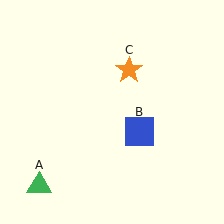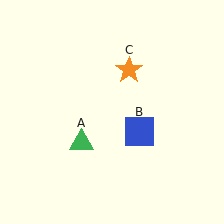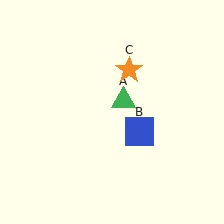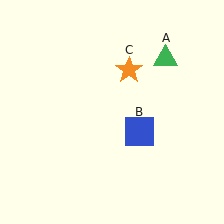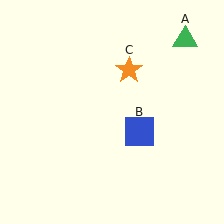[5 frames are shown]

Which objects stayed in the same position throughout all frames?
Blue square (object B) and orange star (object C) remained stationary.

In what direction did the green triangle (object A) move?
The green triangle (object A) moved up and to the right.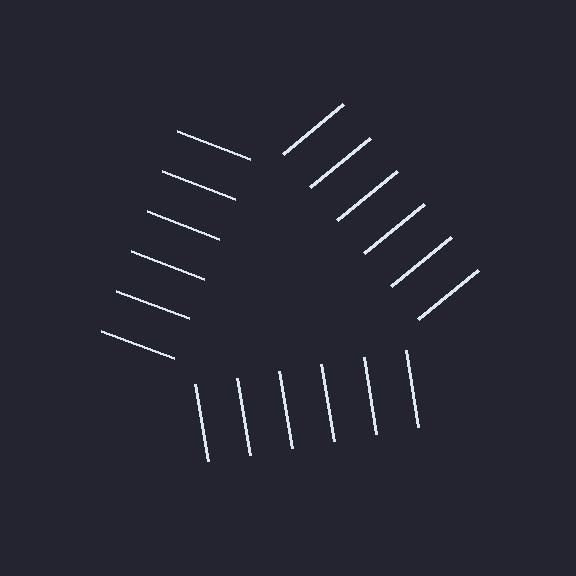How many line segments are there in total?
18 — 6 along each of the 3 edges.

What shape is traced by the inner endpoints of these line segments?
An illusory triangle — the line segments terminate on its edges but no continuous stroke is drawn.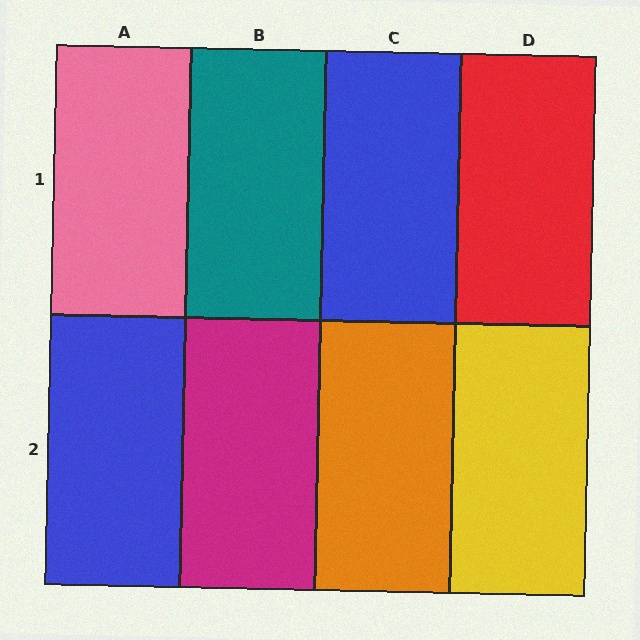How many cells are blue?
2 cells are blue.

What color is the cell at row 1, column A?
Pink.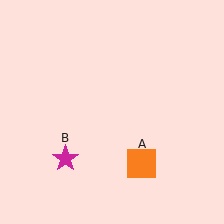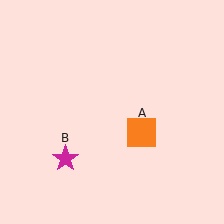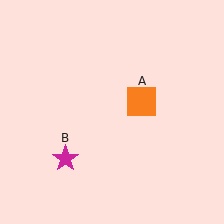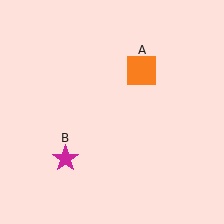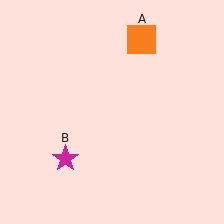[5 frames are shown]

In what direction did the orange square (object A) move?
The orange square (object A) moved up.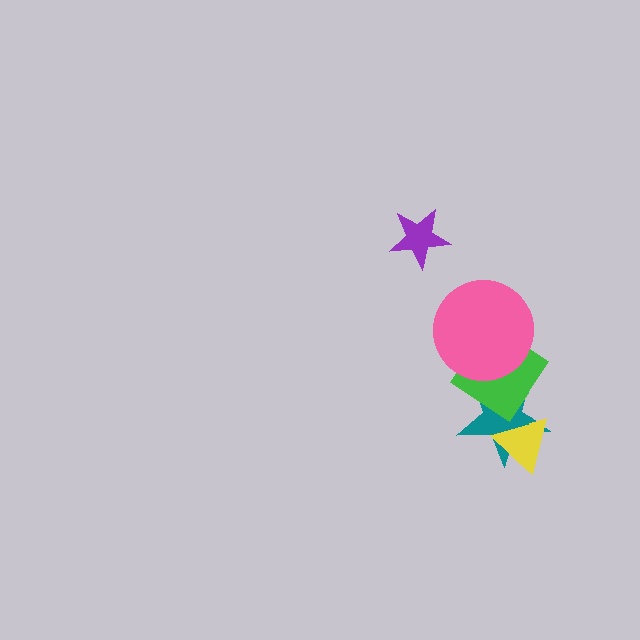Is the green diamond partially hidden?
Yes, it is partially covered by another shape.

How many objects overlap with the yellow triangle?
2 objects overlap with the yellow triangle.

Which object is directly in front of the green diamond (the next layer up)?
The yellow triangle is directly in front of the green diamond.